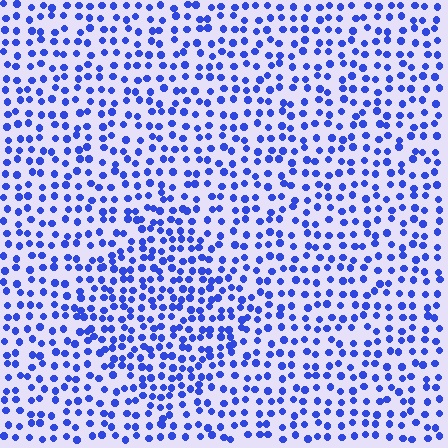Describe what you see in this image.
The image contains small blue elements arranged at two different densities. A diamond-shaped region is visible where the elements are more densely packed than the surrounding area.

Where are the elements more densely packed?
The elements are more densely packed inside the diamond boundary.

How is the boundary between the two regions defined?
The boundary is defined by a change in element density (approximately 1.5x ratio). All elements are the same color, size, and shape.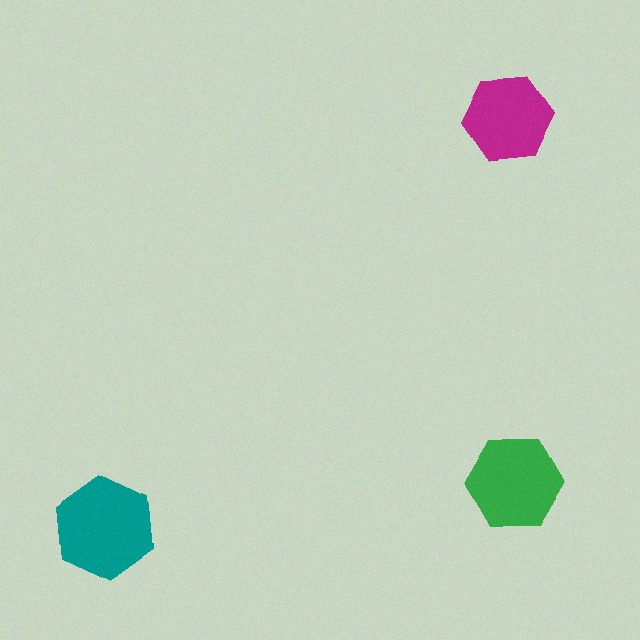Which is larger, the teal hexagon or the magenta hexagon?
The teal one.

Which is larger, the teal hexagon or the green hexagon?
The teal one.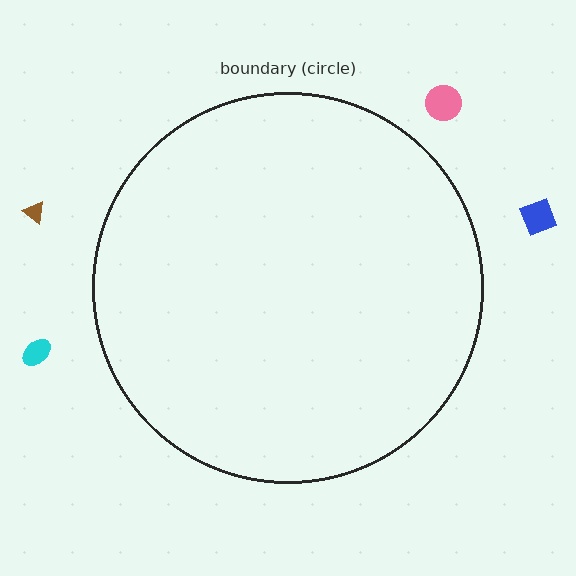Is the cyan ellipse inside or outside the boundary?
Outside.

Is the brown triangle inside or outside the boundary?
Outside.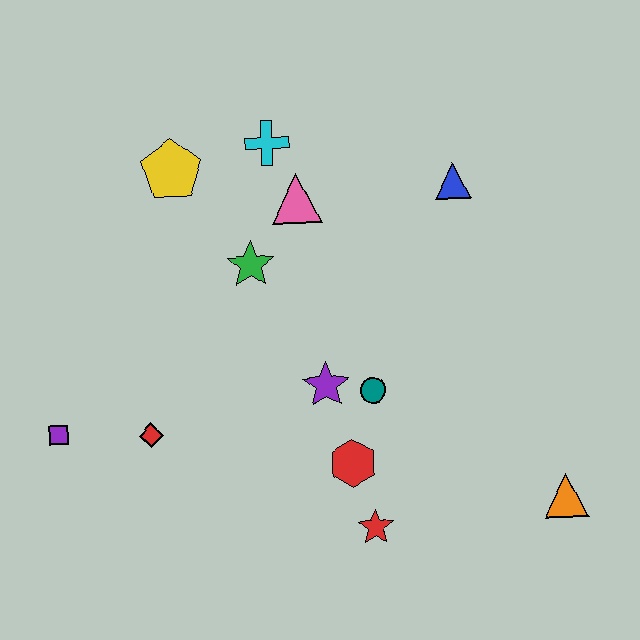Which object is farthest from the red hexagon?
The yellow pentagon is farthest from the red hexagon.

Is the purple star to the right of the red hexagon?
No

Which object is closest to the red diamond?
The purple square is closest to the red diamond.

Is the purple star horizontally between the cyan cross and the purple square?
No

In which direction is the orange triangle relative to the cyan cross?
The orange triangle is below the cyan cross.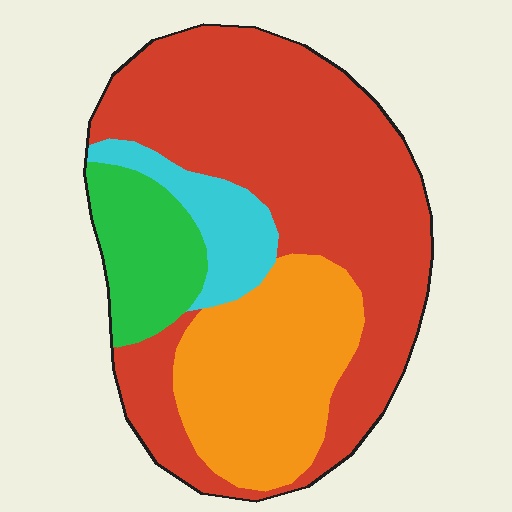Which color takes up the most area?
Red, at roughly 55%.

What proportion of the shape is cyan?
Cyan takes up about one tenth (1/10) of the shape.